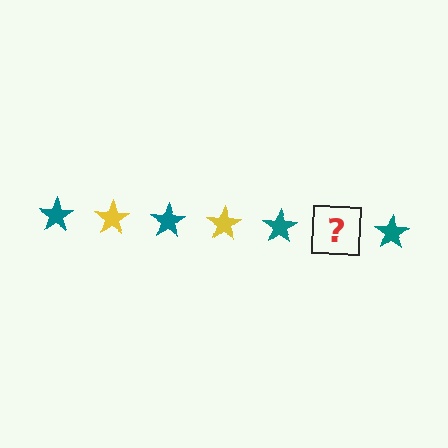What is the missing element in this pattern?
The missing element is a yellow star.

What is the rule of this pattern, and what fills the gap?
The rule is that the pattern cycles through teal, yellow stars. The gap should be filled with a yellow star.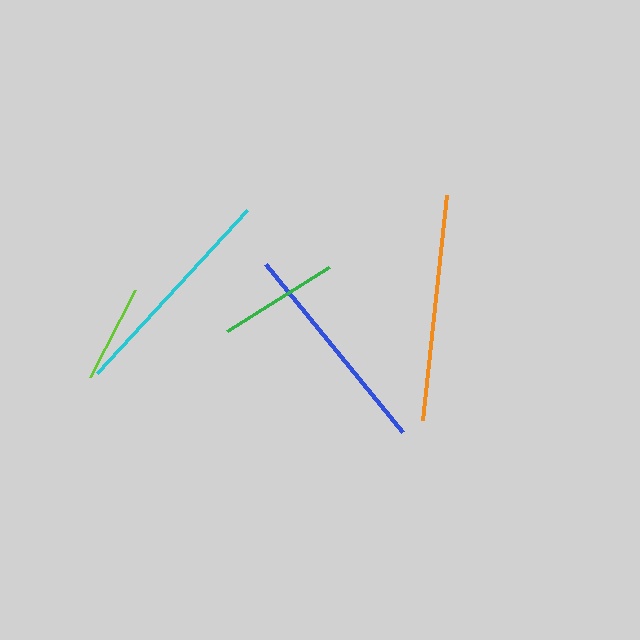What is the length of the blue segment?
The blue segment is approximately 217 pixels long.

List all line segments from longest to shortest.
From longest to shortest: orange, cyan, blue, green, lime.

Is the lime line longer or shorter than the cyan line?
The cyan line is longer than the lime line.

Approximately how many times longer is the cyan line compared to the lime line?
The cyan line is approximately 2.3 times the length of the lime line.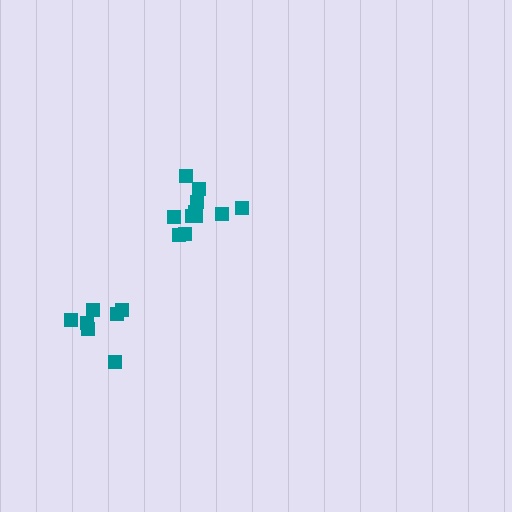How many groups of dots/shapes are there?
There are 2 groups.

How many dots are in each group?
Group 1: 7 dots, Group 2: 11 dots (18 total).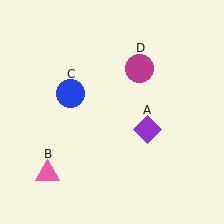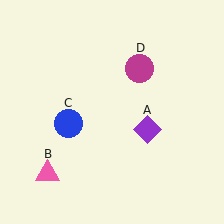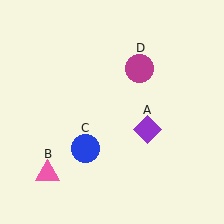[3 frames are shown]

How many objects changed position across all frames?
1 object changed position: blue circle (object C).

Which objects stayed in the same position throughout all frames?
Purple diamond (object A) and pink triangle (object B) and magenta circle (object D) remained stationary.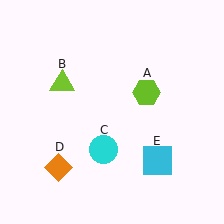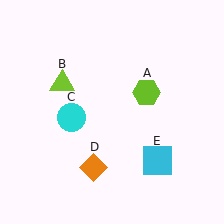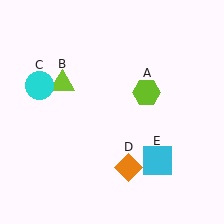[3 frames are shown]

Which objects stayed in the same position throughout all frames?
Lime hexagon (object A) and lime triangle (object B) and cyan square (object E) remained stationary.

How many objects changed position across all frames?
2 objects changed position: cyan circle (object C), orange diamond (object D).